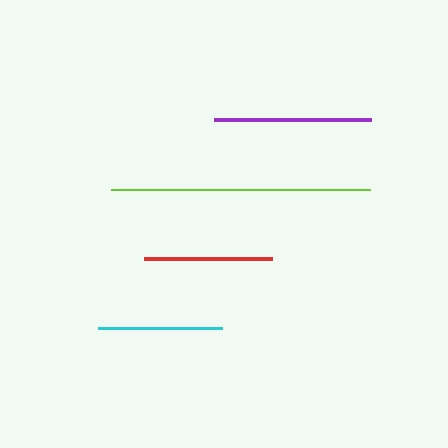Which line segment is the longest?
The lime line is the longest at approximately 259 pixels.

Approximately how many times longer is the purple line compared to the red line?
The purple line is approximately 1.2 times the length of the red line.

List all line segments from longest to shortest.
From longest to shortest: lime, purple, red, cyan.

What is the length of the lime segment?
The lime segment is approximately 259 pixels long.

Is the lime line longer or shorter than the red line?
The lime line is longer than the red line.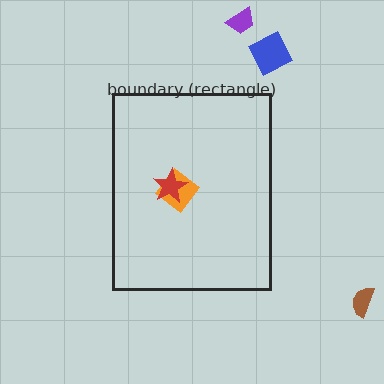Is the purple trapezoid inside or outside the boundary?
Outside.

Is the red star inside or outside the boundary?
Inside.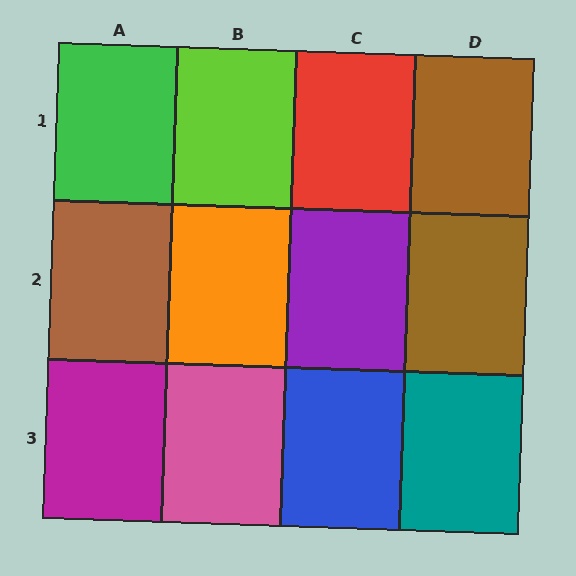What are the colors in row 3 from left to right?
Magenta, pink, blue, teal.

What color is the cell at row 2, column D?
Brown.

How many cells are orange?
1 cell is orange.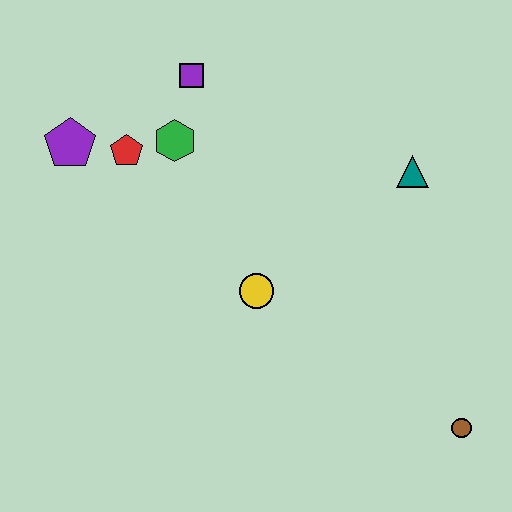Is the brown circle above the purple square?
No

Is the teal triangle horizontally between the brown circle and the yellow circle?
Yes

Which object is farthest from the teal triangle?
The purple pentagon is farthest from the teal triangle.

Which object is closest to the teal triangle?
The yellow circle is closest to the teal triangle.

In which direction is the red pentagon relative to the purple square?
The red pentagon is below the purple square.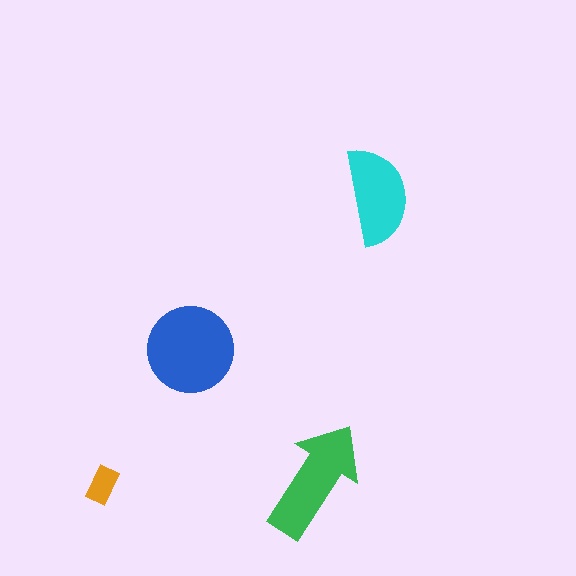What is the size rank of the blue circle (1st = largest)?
1st.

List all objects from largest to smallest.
The blue circle, the green arrow, the cyan semicircle, the orange rectangle.